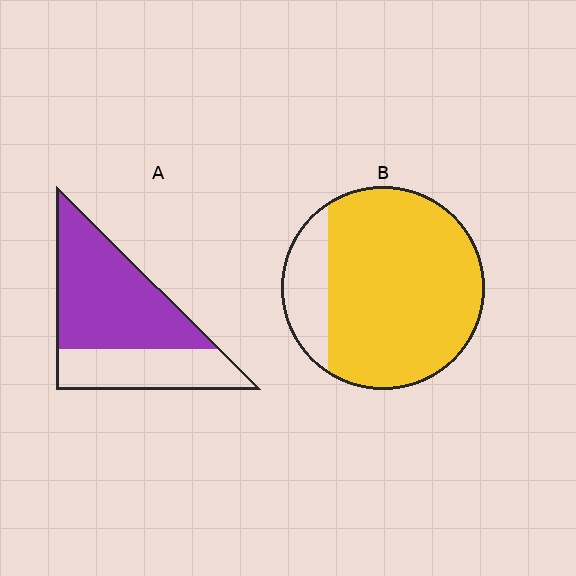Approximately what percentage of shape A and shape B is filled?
A is approximately 65% and B is approximately 85%.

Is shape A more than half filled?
Yes.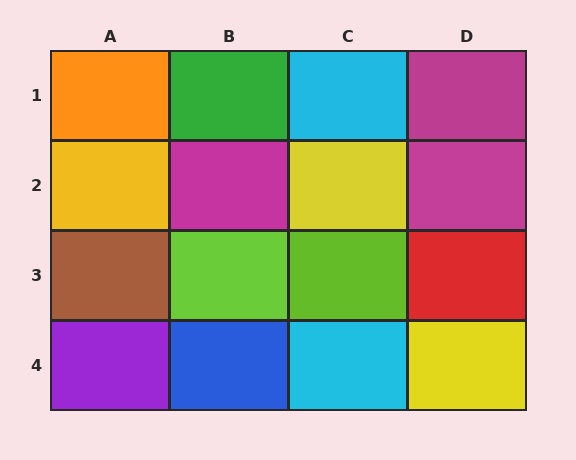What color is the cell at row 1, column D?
Magenta.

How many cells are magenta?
3 cells are magenta.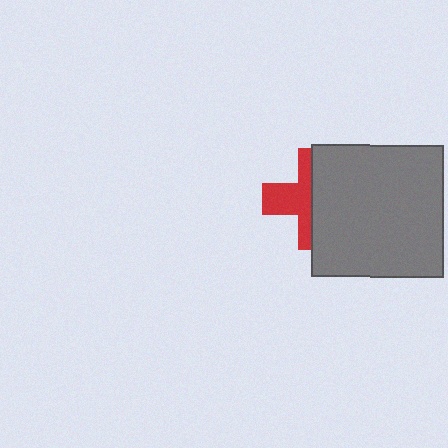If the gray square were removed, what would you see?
You would see the complete red cross.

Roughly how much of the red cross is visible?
About half of it is visible (roughly 46%).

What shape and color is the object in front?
The object in front is a gray square.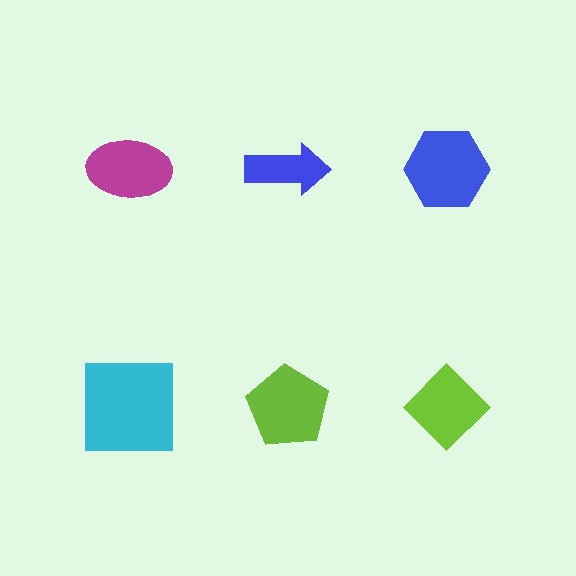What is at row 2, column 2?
A lime pentagon.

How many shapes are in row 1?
3 shapes.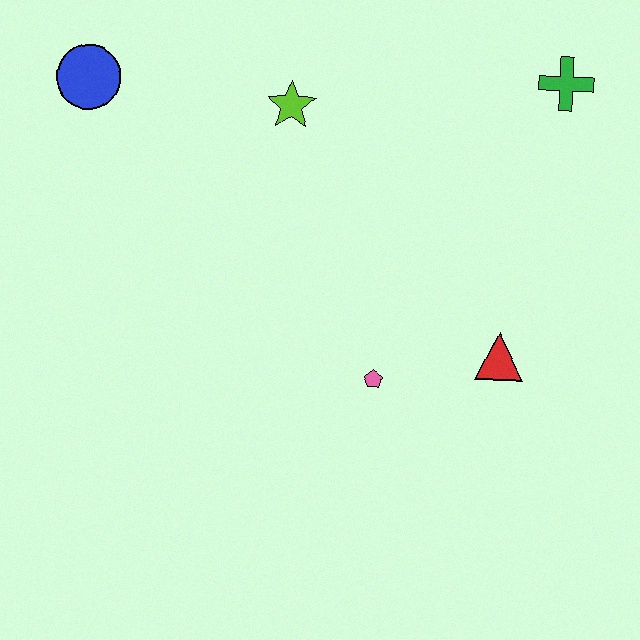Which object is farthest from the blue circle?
The red triangle is farthest from the blue circle.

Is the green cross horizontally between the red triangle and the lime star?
No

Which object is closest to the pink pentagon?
The red triangle is closest to the pink pentagon.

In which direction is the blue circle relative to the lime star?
The blue circle is to the left of the lime star.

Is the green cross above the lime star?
Yes